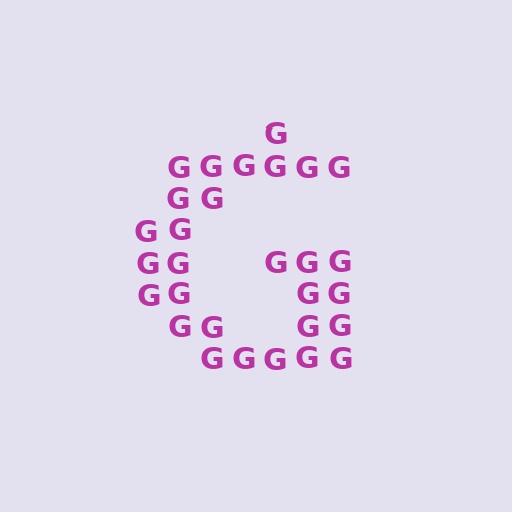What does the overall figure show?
The overall figure shows the letter G.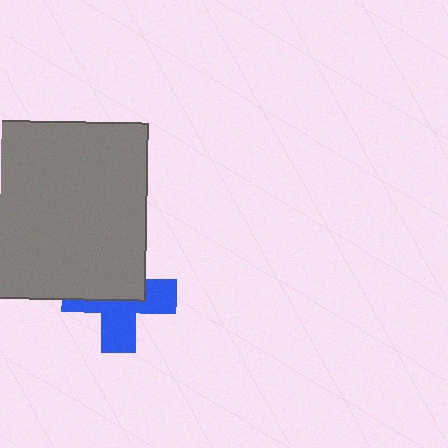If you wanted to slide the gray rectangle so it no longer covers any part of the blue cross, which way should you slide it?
Slide it up — that is the most direct way to separate the two shapes.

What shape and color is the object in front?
The object in front is a gray rectangle.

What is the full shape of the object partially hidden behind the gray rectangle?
The partially hidden object is a blue cross.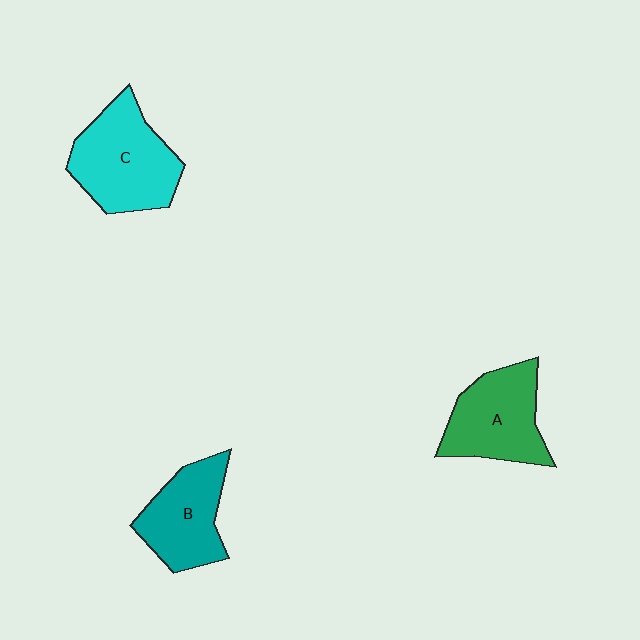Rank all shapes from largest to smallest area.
From largest to smallest: C (cyan), A (green), B (teal).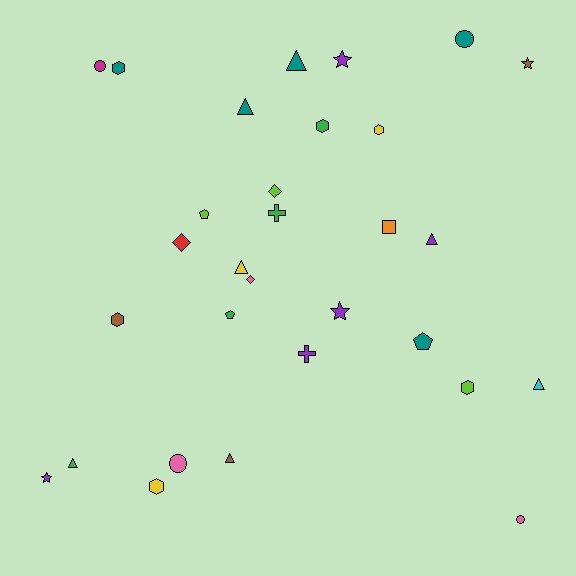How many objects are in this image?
There are 30 objects.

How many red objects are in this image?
There is 1 red object.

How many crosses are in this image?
There are 2 crosses.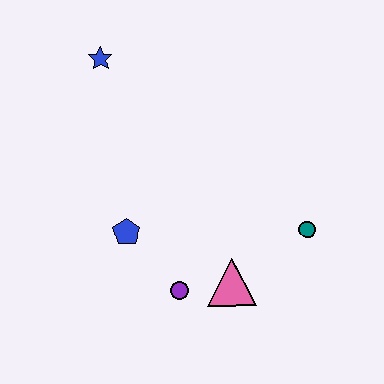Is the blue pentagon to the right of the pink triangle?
No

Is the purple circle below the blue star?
Yes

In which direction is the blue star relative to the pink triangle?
The blue star is above the pink triangle.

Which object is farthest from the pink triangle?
The blue star is farthest from the pink triangle.